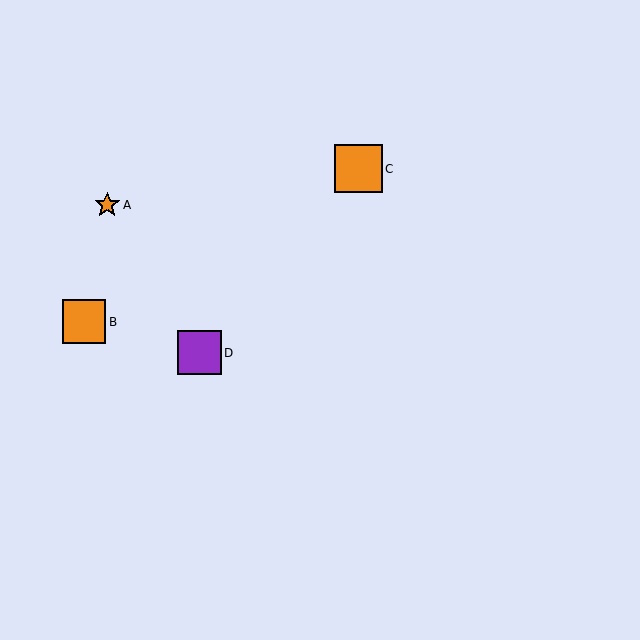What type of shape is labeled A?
Shape A is an orange star.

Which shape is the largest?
The orange square (labeled C) is the largest.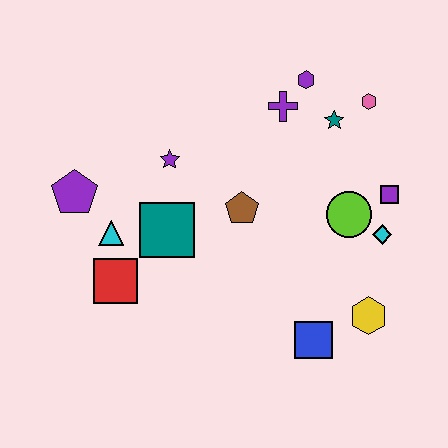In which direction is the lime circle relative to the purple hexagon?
The lime circle is below the purple hexagon.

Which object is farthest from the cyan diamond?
The purple pentagon is farthest from the cyan diamond.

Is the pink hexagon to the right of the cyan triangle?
Yes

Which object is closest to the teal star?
The pink hexagon is closest to the teal star.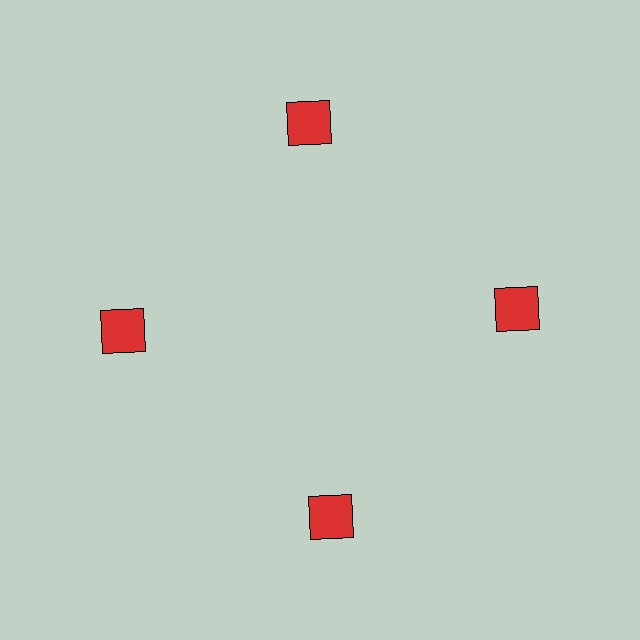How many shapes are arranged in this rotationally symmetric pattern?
There are 4 shapes, arranged in 4 groups of 1.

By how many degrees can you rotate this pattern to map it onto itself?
The pattern maps onto itself every 90 degrees of rotation.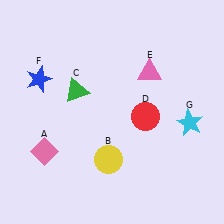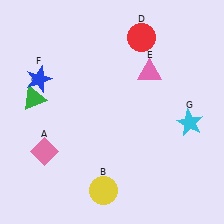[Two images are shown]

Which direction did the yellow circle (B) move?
The yellow circle (B) moved down.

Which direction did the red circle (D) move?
The red circle (D) moved up.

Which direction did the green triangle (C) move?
The green triangle (C) moved left.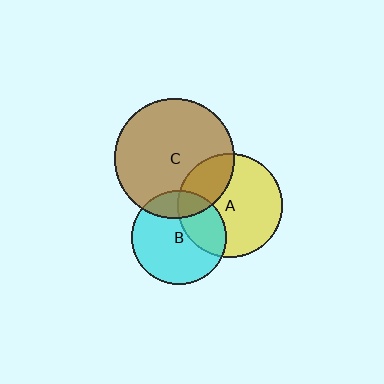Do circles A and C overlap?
Yes.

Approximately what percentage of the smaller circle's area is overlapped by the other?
Approximately 30%.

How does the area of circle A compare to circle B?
Approximately 1.2 times.